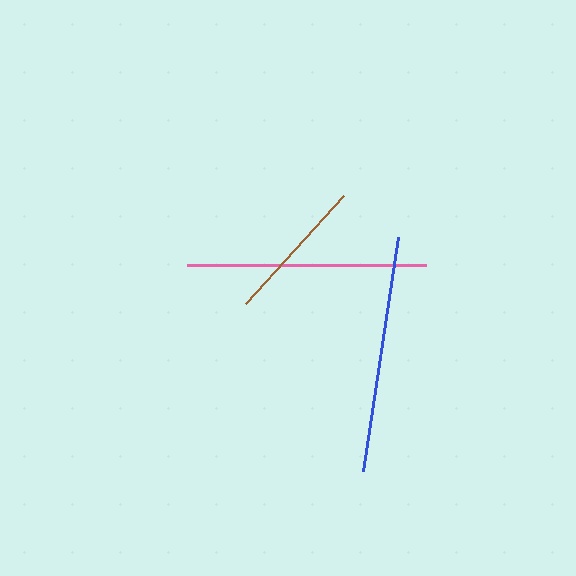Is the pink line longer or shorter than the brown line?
The pink line is longer than the brown line.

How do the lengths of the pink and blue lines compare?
The pink and blue lines are approximately the same length.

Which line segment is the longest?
The pink line is the longest at approximately 239 pixels.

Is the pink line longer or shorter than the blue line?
The pink line is longer than the blue line.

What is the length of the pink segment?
The pink segment is approximately 239 pixels long.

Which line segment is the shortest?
The brown line is the shortest at approximately 146 pixels.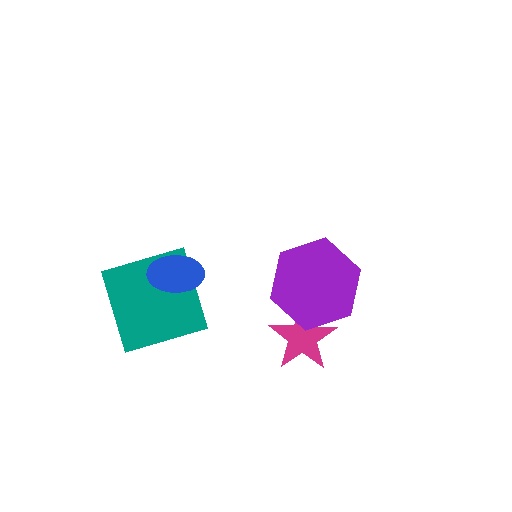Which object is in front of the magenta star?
The purple hexagon is in front of the magenta star.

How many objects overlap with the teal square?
1 object overlaps with the teal square.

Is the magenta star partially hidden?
Yes, it is partially covered by another shape.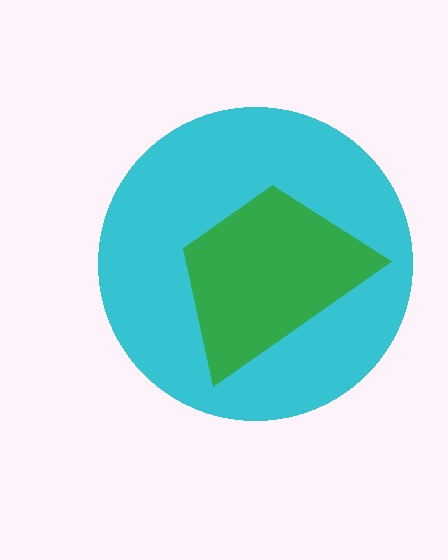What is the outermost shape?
The cyan circle.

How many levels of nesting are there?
2.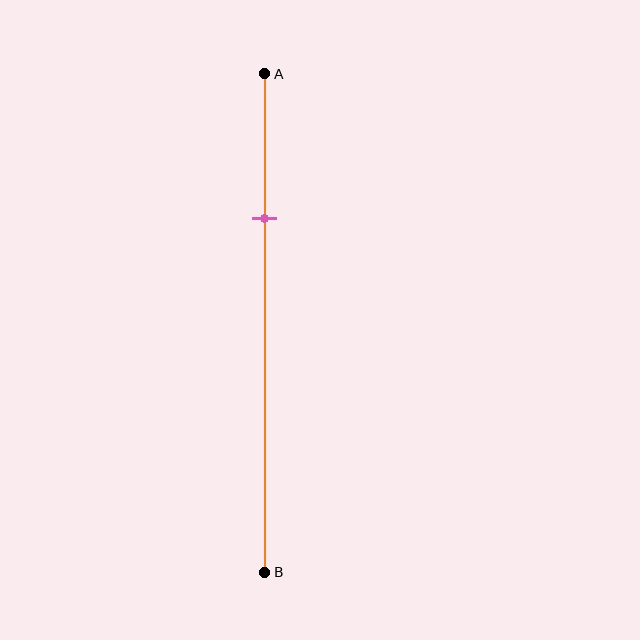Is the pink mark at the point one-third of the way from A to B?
No, the mark is at about 30% from A, not at the 33% one-third point.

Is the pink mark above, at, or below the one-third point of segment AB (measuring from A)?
The pink mark is above the one-third point of segment AB.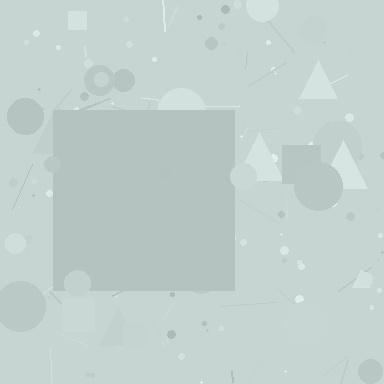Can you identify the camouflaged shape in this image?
The camouflaged shape is a square.